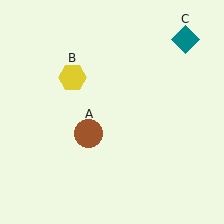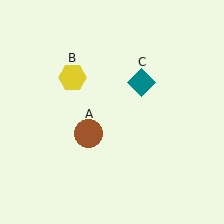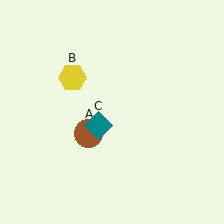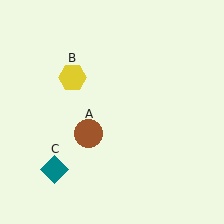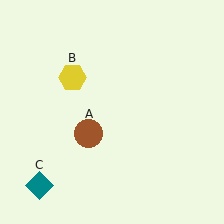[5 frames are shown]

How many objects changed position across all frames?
1 object changed position: teal diamond (object C).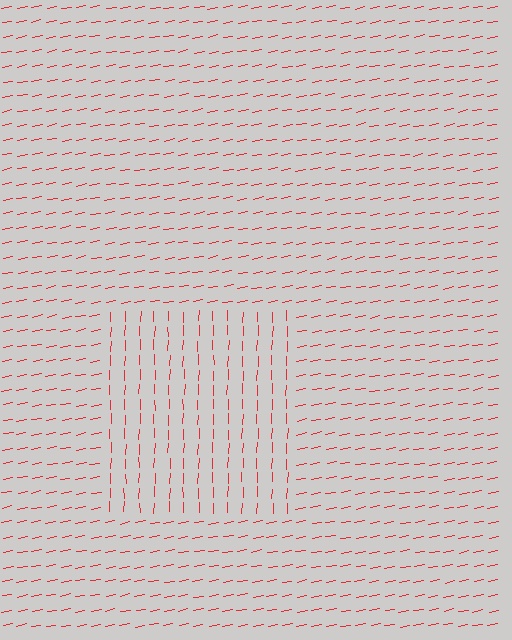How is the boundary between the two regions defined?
The boundary is defined purely by a change in line orientation (approximately 78 degrees difference). All lines are the same color and thickness.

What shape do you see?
I see a rectangle.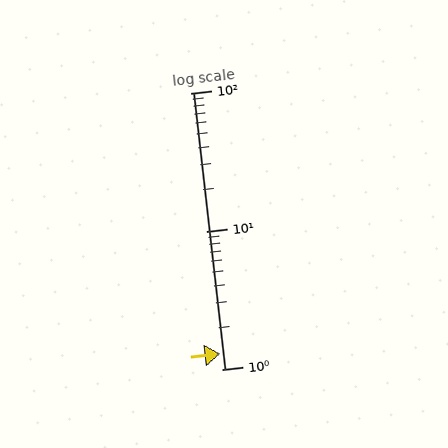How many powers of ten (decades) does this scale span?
The scale spans 2 decades, from 1 to 100.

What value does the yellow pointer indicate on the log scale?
The pointer indicates approximately 1.3.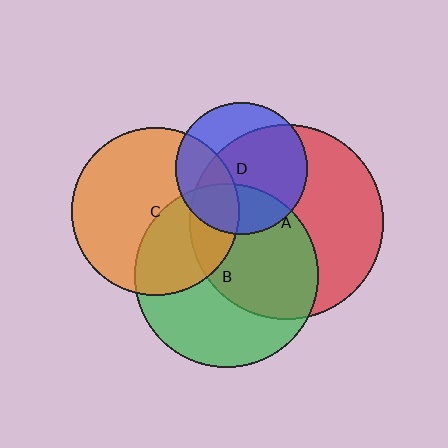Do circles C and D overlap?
Yes.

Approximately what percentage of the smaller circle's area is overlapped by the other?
Approximately 30%.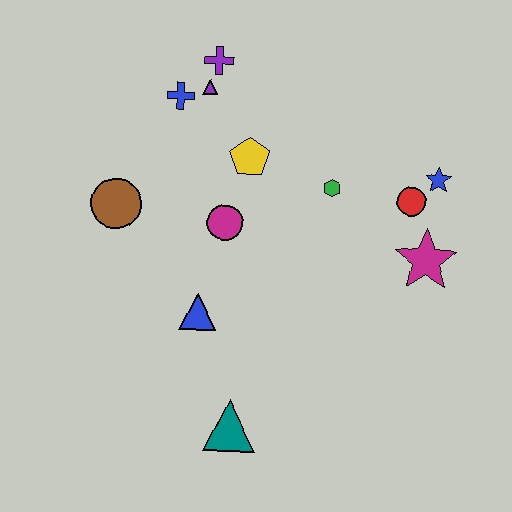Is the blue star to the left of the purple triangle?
No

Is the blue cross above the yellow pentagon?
Yes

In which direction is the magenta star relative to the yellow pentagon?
The magenta star is to the right of the yellow pentagon.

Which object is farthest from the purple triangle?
The teal triangle is farthest from the purple triangle.